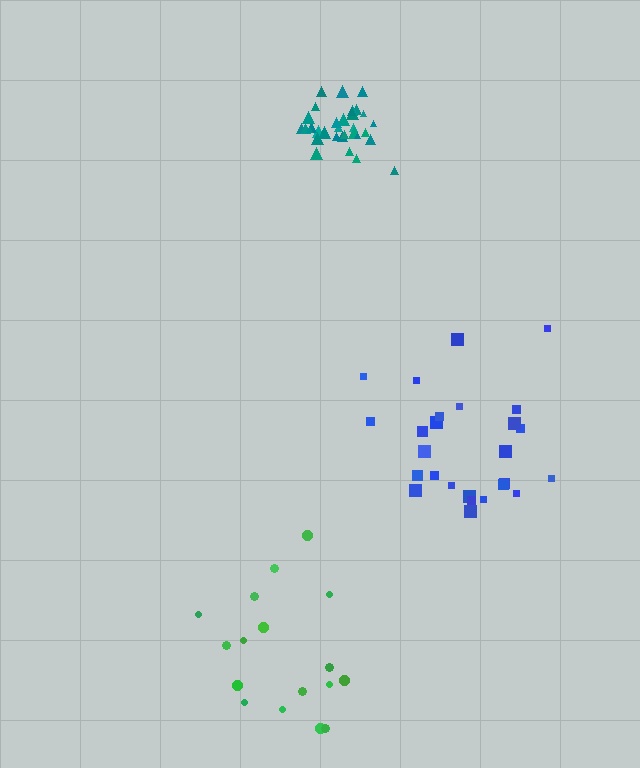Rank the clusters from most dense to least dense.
teal, blue, green.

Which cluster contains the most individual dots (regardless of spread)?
Teal (34).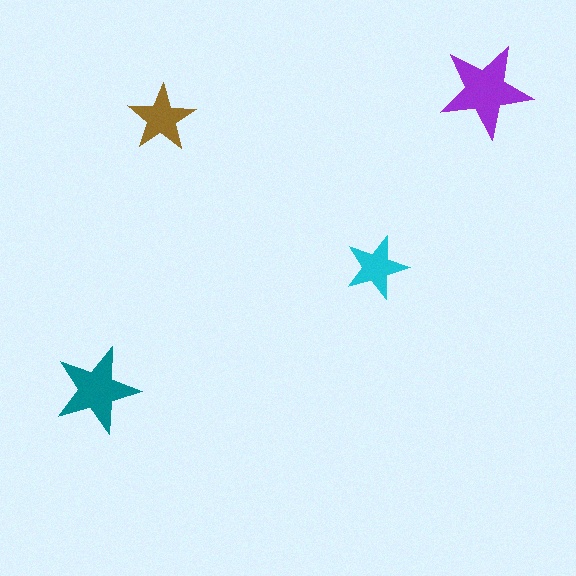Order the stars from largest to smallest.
the purple one, the teal one, the brown one, the cyan one.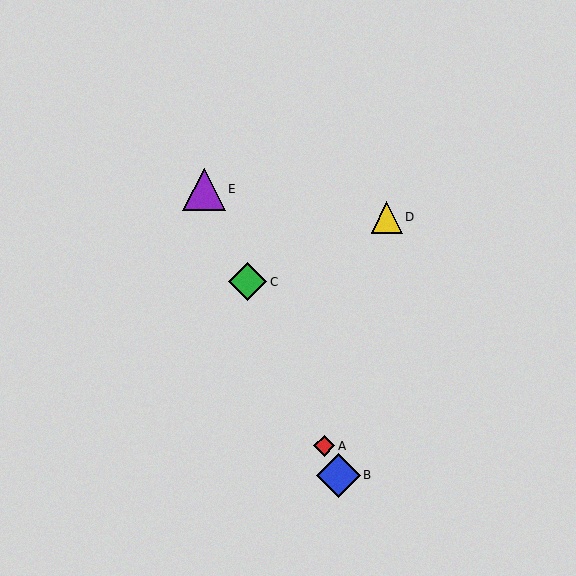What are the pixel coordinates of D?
Object D is at (387, 218).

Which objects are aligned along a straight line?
Objects A, B, C, E are aligned along a straight line.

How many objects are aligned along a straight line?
4 objects (A, B, C, E) are aligned along a straight line.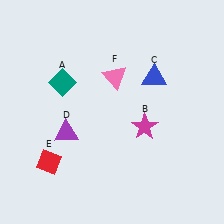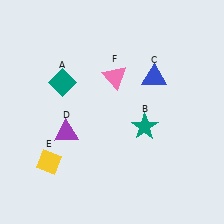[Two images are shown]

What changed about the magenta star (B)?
In Image 1, B is magenta. In Image 2, it changed to teal.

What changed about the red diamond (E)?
In Image 1, E is red. In Image 2, it changed to yellow.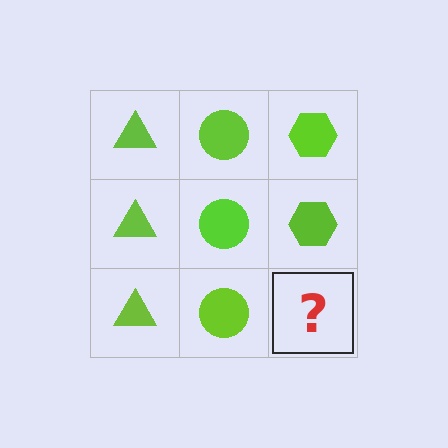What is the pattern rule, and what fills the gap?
The rule is that each column has a consistent shape. The gap should be filled with a lime hexagon.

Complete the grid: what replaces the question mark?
The question mark should be replaced with a lime hexagon.